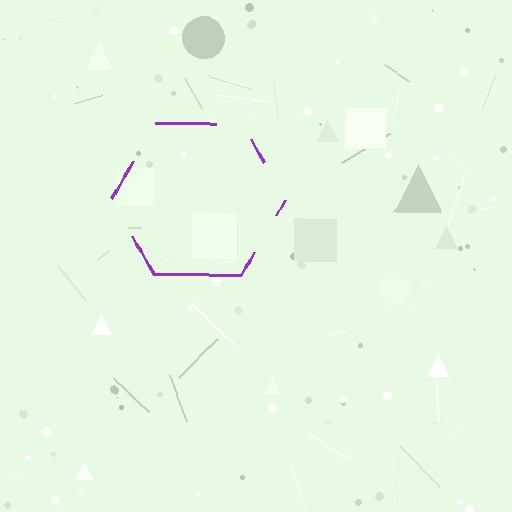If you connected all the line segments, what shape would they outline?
They would outline a hexagon.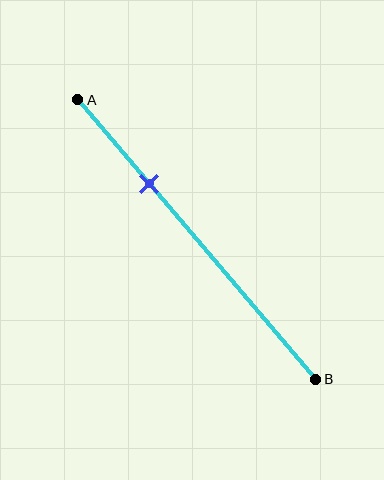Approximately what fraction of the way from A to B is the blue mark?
The blue mark is approximately 30% of the way from A to B.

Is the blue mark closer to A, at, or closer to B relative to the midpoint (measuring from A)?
The blue mark is closer to point A than the midpoint of segment AB.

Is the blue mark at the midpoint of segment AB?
No, the mark is at about 30% from A, not at the 50% midpoint.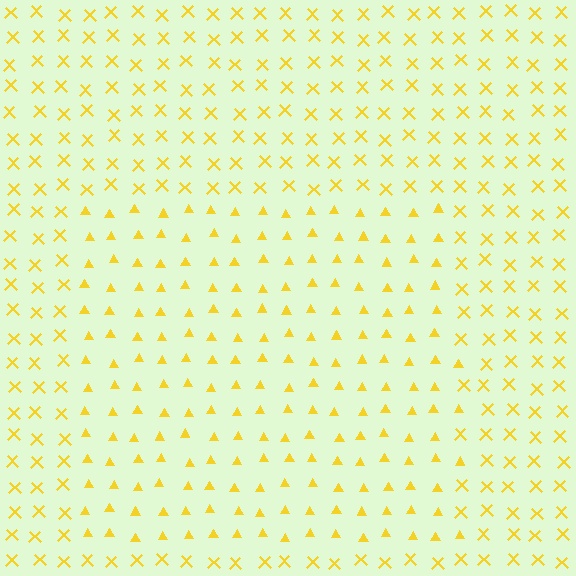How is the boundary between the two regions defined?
The boundary is defined by a change in element shape: triangles inside vs. X marks outside. All elements share the same color and spacing.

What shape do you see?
I see a rectangle.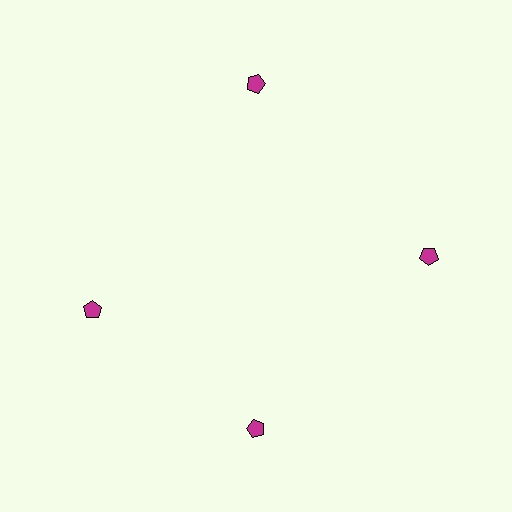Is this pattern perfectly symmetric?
No. The 4 magenta pentagons are arranged in a ring, but one element near the 9 o'clock position is rotated out of alignment along the ring, breaking the 4-fold rotational symmetry.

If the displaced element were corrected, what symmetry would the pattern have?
It would have 4-fold rotational symmetry — the pattern would map onto itself every 90 degrees.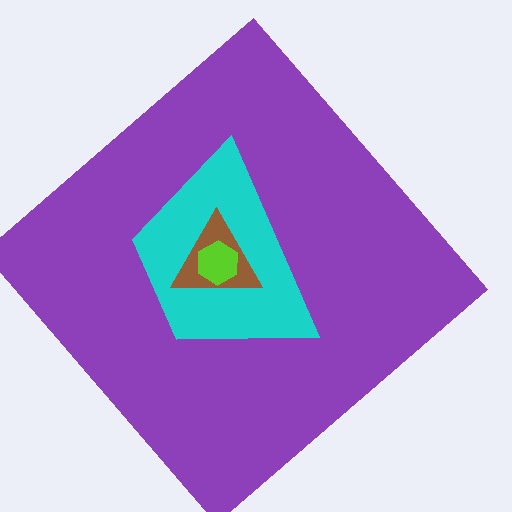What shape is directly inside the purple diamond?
The cyan trapezoid.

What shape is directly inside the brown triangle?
The lime hexagon.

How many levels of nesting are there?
4.